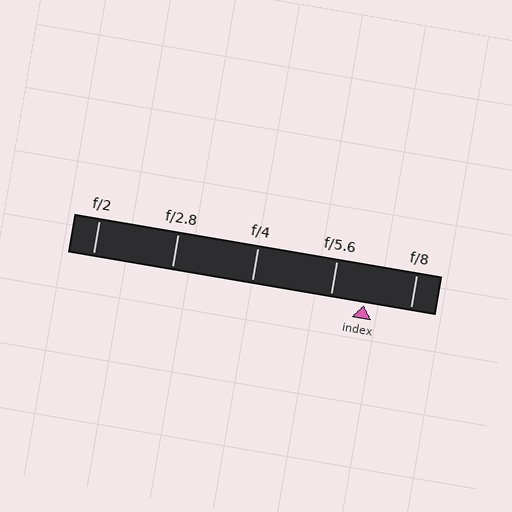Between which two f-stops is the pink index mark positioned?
The index mark is between f/5.6 and f/8.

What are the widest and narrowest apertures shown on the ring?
The widest aperture shown is f/2 and the narrowest is f/8.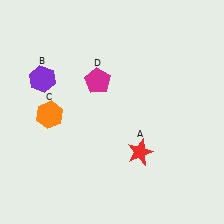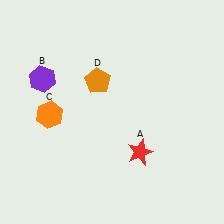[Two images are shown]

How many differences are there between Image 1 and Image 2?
There is 1 difference between the two images.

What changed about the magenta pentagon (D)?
In Image 1, D is magenta. In Image 2, it changed to orange.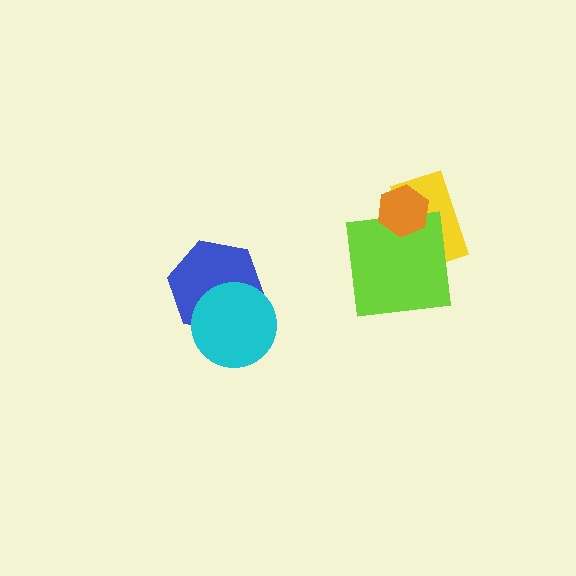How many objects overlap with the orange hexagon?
2 objects overlap with the orange hexagon.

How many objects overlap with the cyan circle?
1 object overlaps with the cyan circle.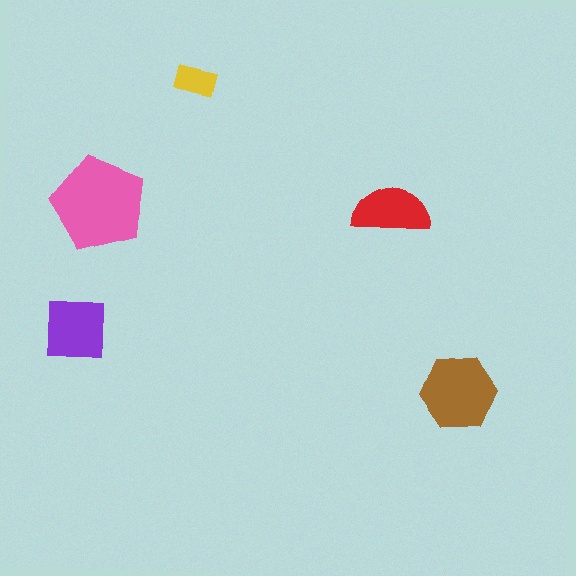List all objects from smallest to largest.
The yellow rectangle, the red semicircle, the purple square, the brown hexagon, the pink pentagon.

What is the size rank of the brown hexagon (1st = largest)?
2nd.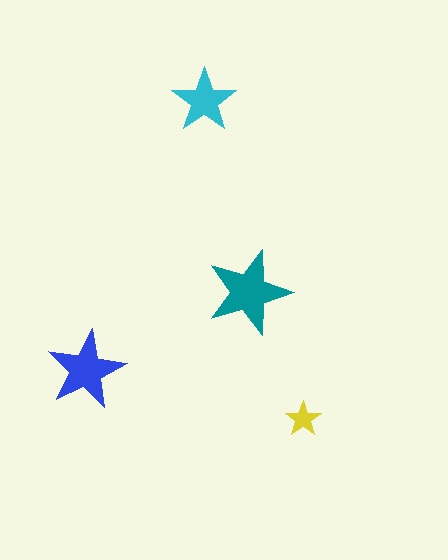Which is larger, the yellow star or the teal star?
The teal one.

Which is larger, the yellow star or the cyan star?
The cyan one.